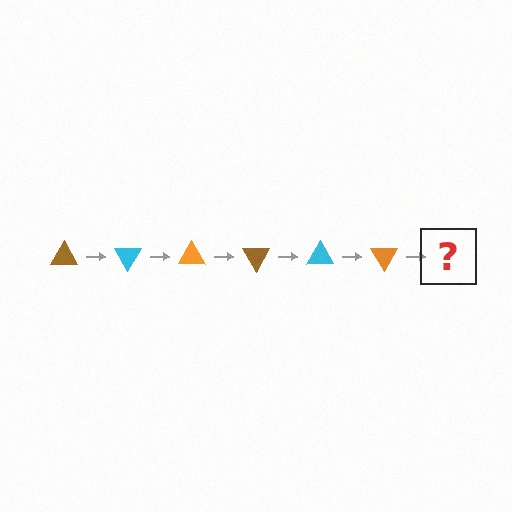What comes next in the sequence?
The next element should be a brown triangle, rotated 360 degrees from the start.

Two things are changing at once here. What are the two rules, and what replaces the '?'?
The two rules are that it rotates 60 degrees each step and the color cycles through brown, cyan, and orange. The '?' should be a brown triangle, rotated 360 degrees from the start.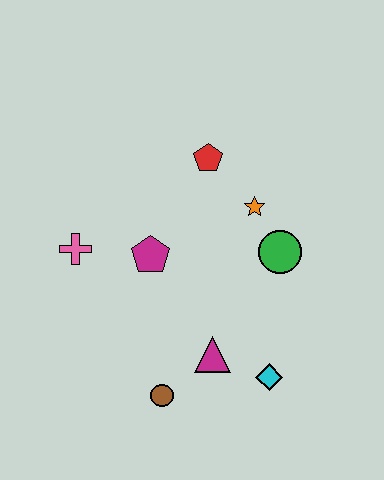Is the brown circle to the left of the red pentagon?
Yes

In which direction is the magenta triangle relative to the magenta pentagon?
The magenta triangle is below the magenta pentagon.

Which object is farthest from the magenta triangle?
The red pentagon is farthest from the magenta triangle.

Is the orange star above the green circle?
Yes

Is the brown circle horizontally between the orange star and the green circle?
No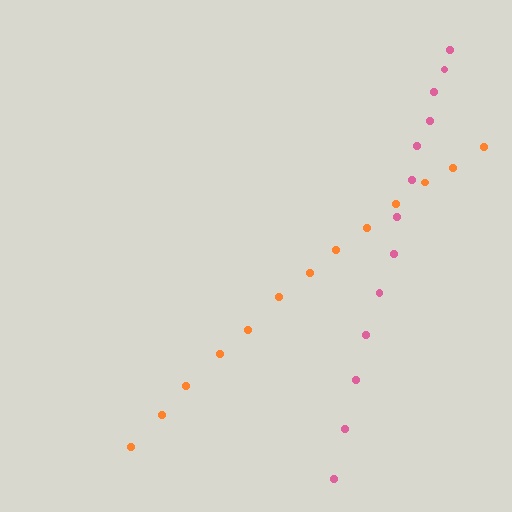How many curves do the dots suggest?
There are 2 distinct paths.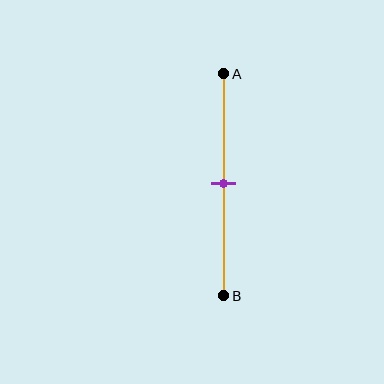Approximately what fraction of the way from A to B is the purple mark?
The purple mark is approximately 50% of the way from A to B.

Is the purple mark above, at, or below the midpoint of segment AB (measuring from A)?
The purple mark is approximately at the midpoint of segment AB.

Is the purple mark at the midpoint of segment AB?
Yes, the mark is approximately at the midpoint.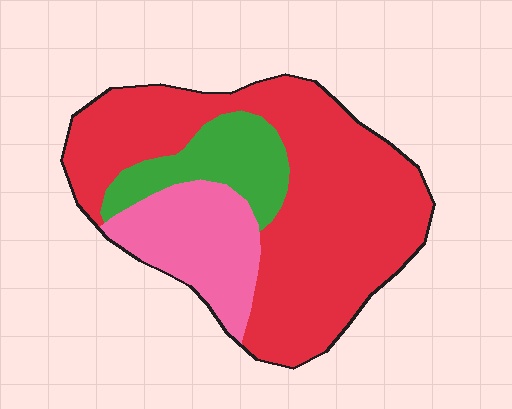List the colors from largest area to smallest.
From largest to smallest: red, pink, green.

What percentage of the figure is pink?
Pink covers 20% of the figure.